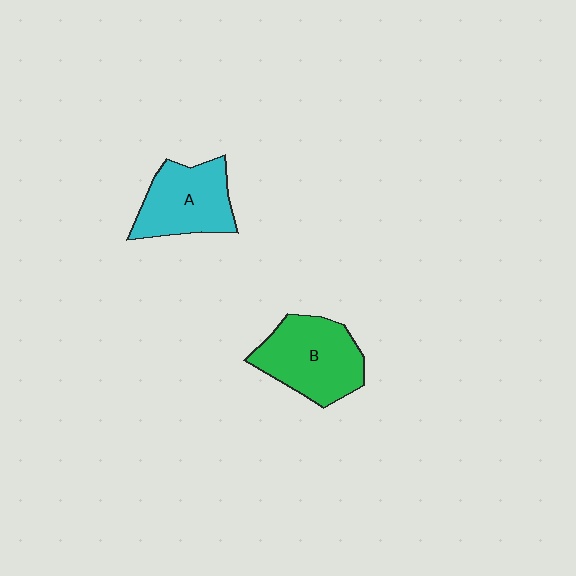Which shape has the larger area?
Shape B (green).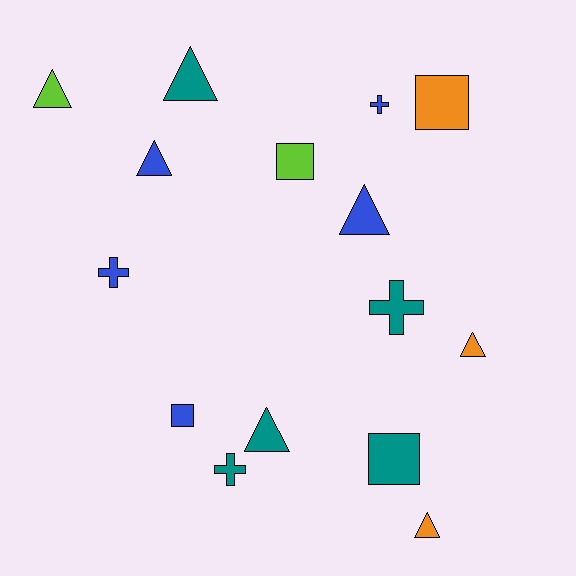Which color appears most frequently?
Blue, with 5 objects.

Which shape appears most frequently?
Triangle, with 7 objects.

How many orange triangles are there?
There are 2 orange triangles.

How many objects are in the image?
There are 15 objects.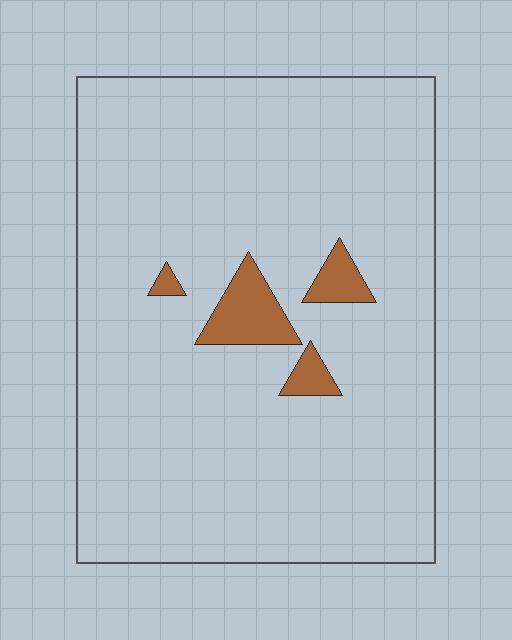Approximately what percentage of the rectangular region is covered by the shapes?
Approximately 5%.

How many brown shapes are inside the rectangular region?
4.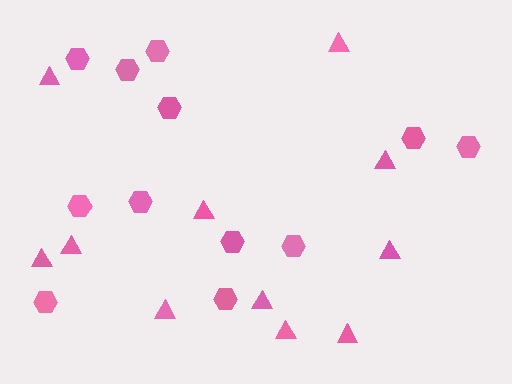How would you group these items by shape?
There are 2 groups: one group of hexagons (12) and one group of triangles (11).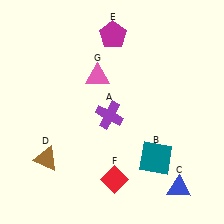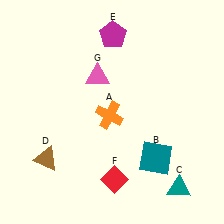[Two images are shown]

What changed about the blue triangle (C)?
In Image 1, C is blue. In Image 2, it changed to teal.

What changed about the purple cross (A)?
In Image 1, A is purple. In Image 2, it changed to orange.